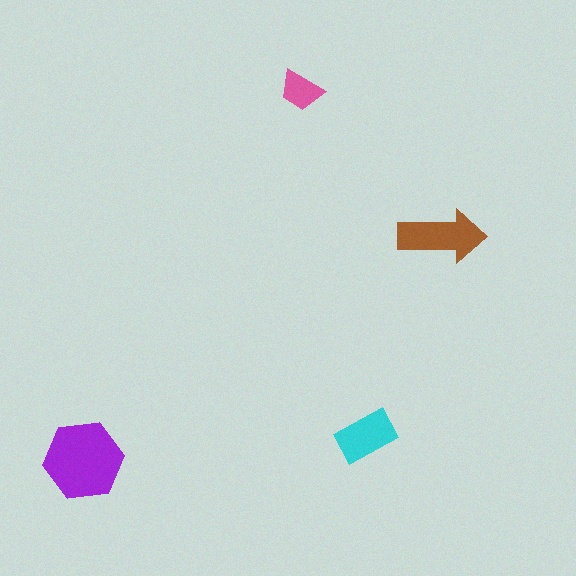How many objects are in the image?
There are 4 objects in the image.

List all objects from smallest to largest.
The pink trapezoid, the cyan rectangle, the brown arrow, the purple hexagon.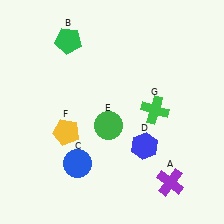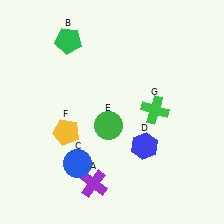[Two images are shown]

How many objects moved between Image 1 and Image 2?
1 object moved between the two images.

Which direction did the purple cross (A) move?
The purple cross (A) moved left.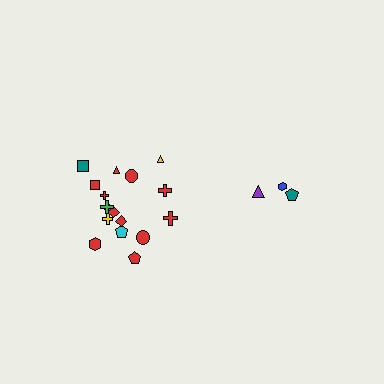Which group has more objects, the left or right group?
The left group.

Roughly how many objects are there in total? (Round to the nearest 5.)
Roughly 20 objects in total.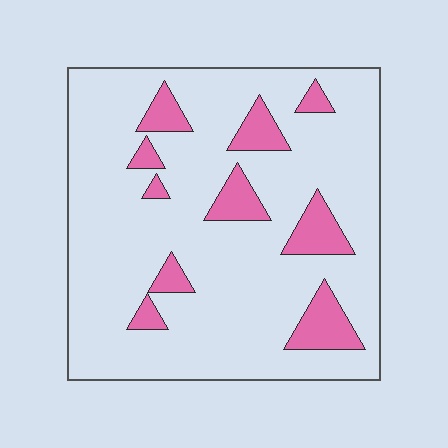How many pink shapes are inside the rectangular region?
10.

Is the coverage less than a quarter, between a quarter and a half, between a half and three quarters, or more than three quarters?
Less than a quarter.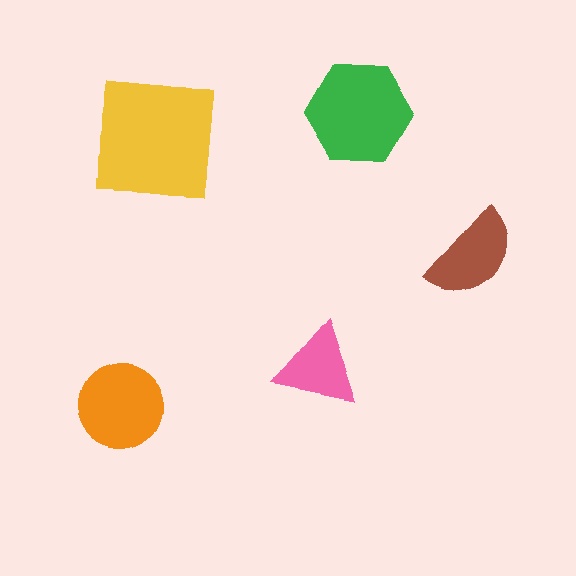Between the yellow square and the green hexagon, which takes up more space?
The yellow square.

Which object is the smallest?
The pink triangle.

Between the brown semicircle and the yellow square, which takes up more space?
The yellow square.